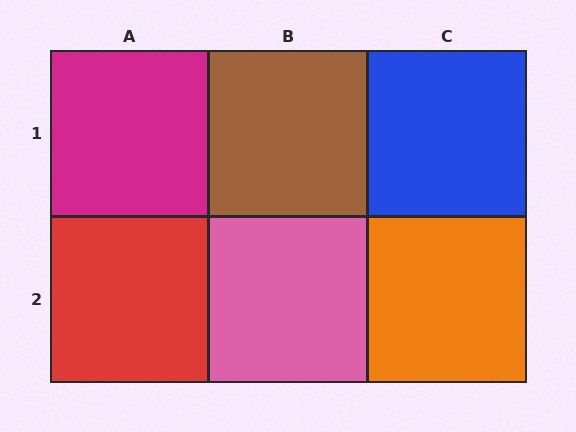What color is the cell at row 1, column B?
Brown.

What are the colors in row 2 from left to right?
Red, pink, orange.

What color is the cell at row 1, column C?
Blue.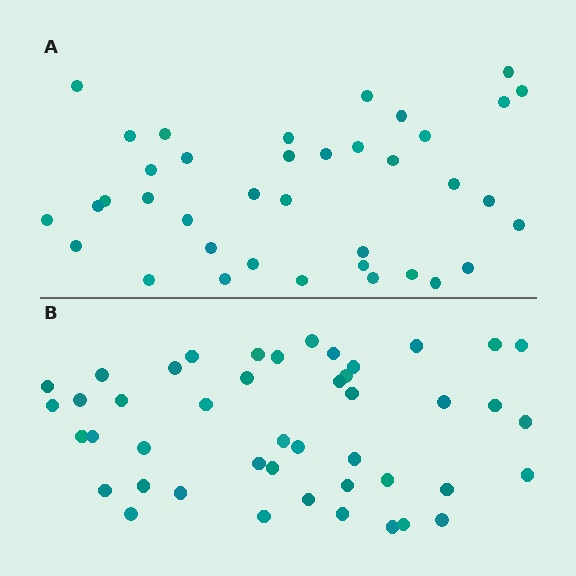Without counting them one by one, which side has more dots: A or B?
Region B (the bottom region) has more dots.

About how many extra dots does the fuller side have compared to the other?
Region B has roughly 8 or so more dots than region A.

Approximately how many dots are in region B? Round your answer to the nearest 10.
About 40 dots. (The exact count is 45, which rounds to 40.)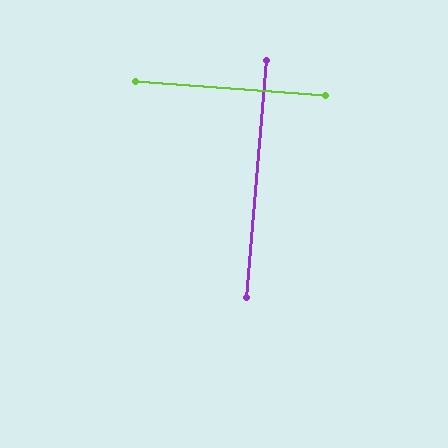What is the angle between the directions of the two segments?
Approximately 89 degrees.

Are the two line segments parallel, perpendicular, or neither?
Perpendicular — they meet at approximately 89°.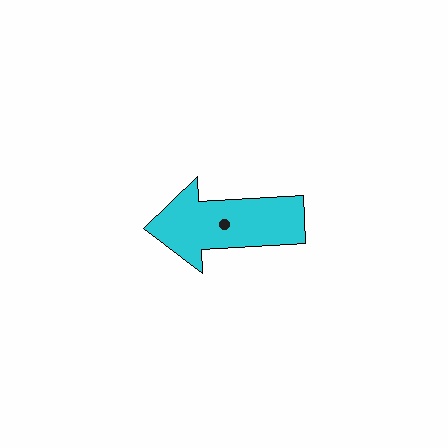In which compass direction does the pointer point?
West.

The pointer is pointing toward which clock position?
Roughly 9 o'clock.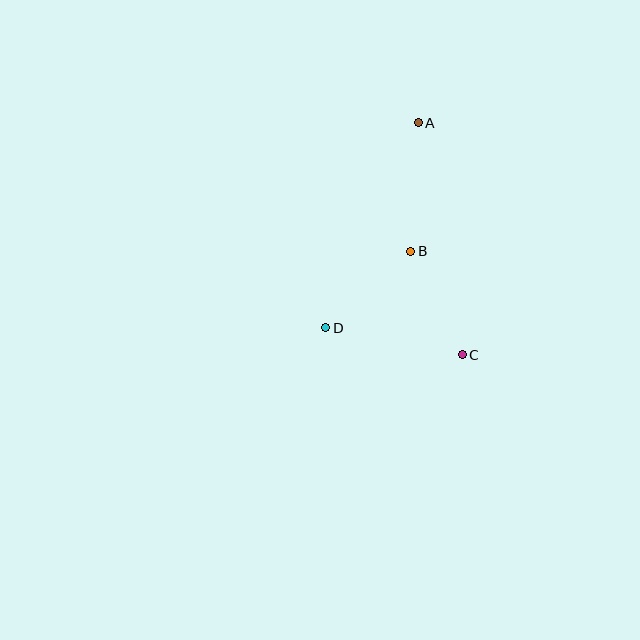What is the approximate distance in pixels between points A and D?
The distance between A and D is approximately 225 pixels.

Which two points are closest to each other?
Points B and D are closest to each other.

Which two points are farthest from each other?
Points A and C are farthest from each other.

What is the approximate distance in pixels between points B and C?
The distance between B and C is approximately 115 pixels.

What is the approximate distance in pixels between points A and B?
The distance between A and B is approximately 129 pixels.